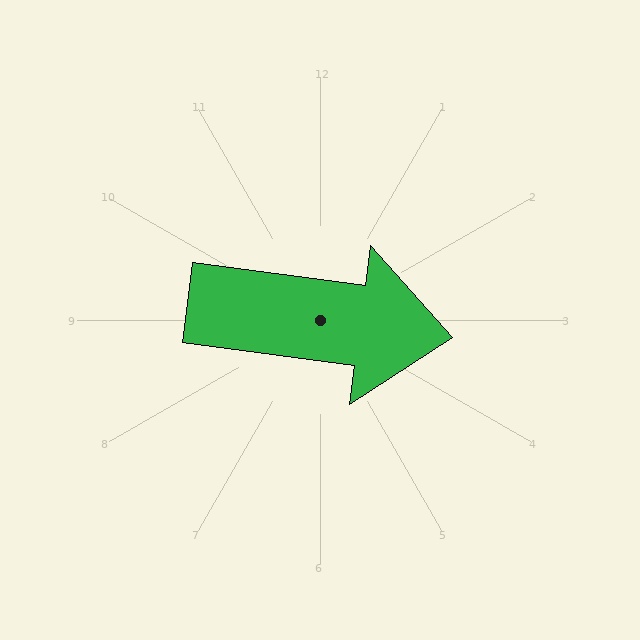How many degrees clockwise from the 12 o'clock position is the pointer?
Approximately 98 degrees.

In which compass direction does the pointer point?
East.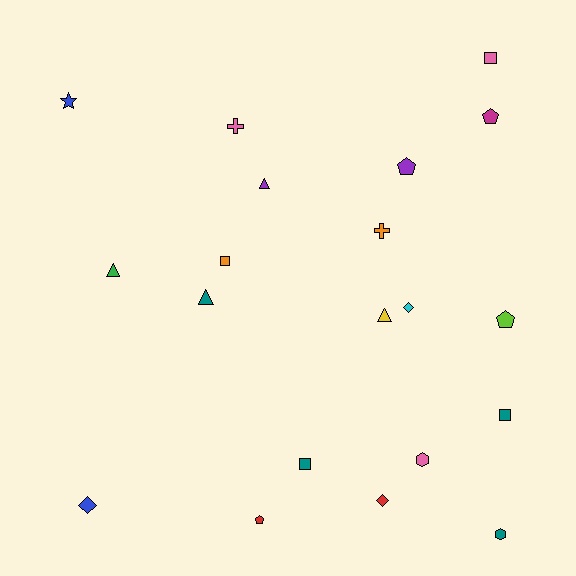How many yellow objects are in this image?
There is 1 yellow object.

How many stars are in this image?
There is 1 star.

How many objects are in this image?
There are 20 objects.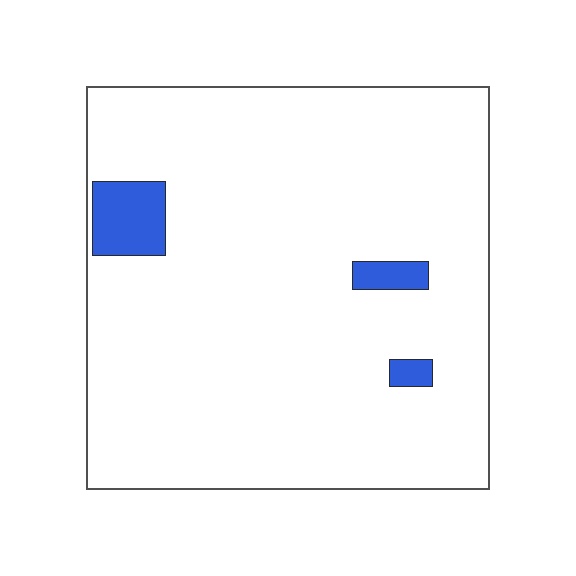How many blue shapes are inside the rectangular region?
3.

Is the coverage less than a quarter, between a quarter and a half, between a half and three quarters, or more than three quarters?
Less than a quarter.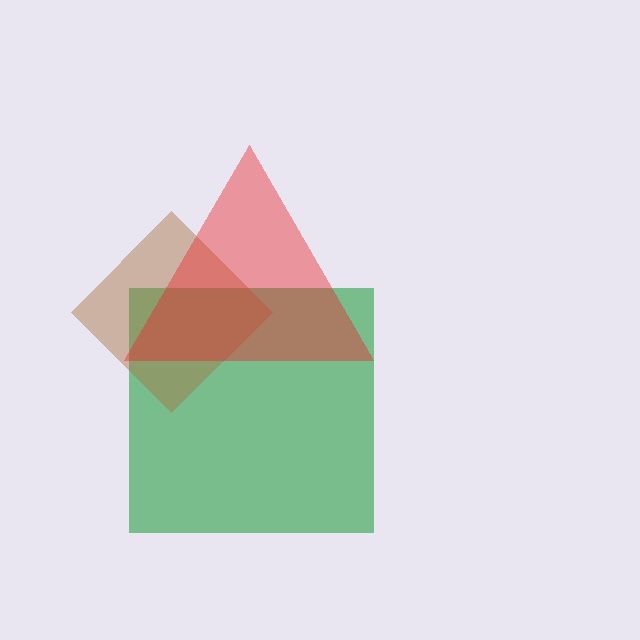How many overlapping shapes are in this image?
There are 3 overlapping shapes in the image.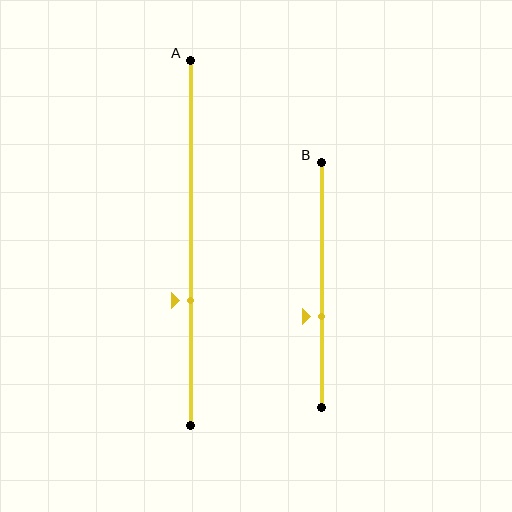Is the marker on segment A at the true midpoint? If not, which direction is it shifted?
No, the marker on segment A is shifted downward by about 16% of the segment length.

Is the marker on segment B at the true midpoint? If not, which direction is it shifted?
No, the marker on segment B is shifted downward by about 13% of the segment length.